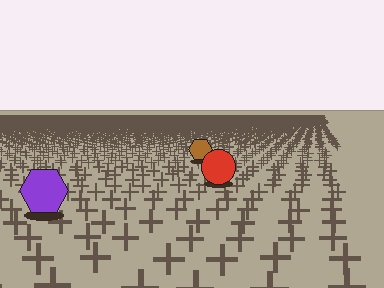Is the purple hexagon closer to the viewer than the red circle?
Yes. The purple hexagon is closer — you can tell from the texture gradient: the ground texture is coarser near it.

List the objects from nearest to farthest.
From nearest to farthest: the purple hexagon, the red circle, the brown hexagon.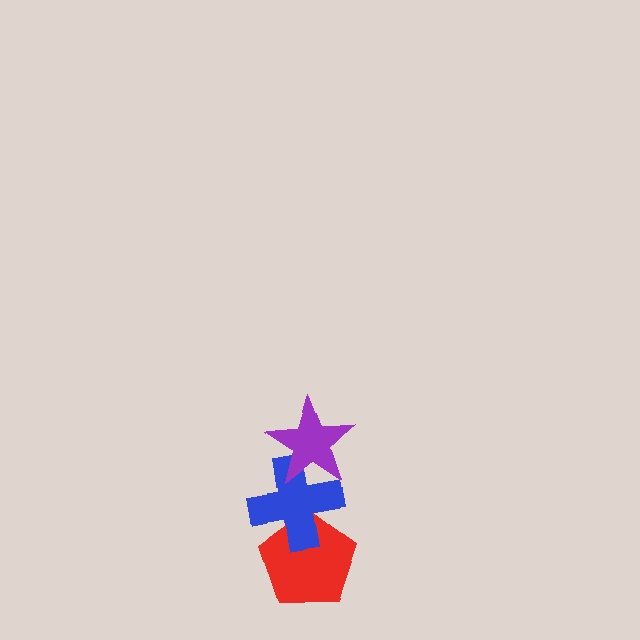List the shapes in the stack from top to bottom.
From top to bottom: the purple star, the blue cross, the red pentagon.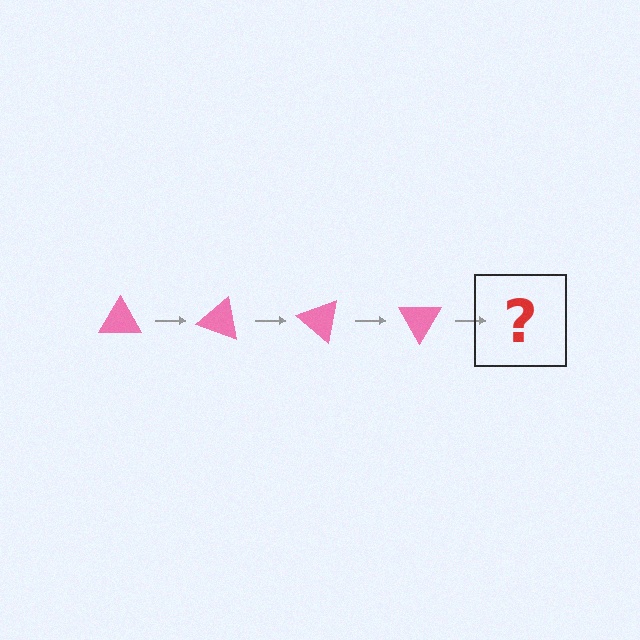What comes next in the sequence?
The next element should be a pink triangle rotated 80 degrees.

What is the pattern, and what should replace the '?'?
The pattern is that the triangle rotates 20 degrees each step. The '?' should be a pink triangle rotated 80 degrees.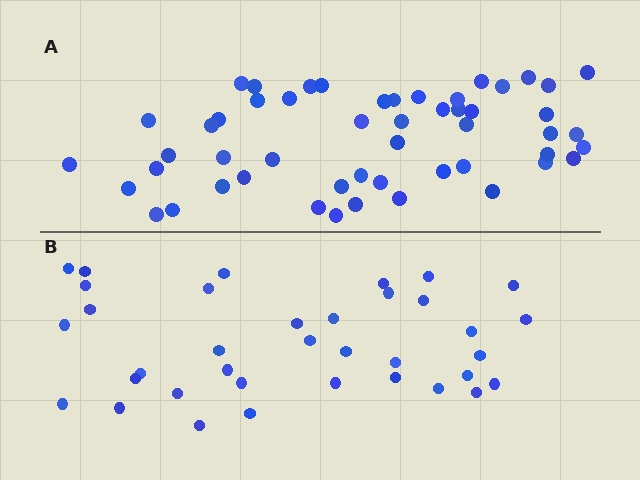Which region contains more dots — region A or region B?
Region A (the top region) has more dots.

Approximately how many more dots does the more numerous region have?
Region A has approximately 15 more dots than region B.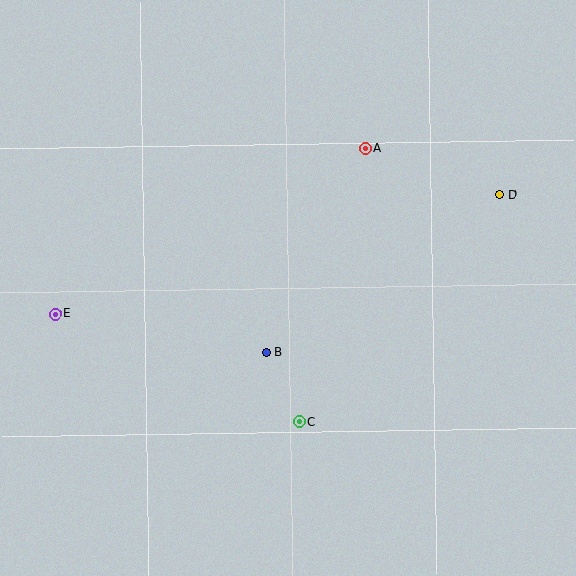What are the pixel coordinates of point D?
Point D is at (499, 195).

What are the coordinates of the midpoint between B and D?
The midpoint between B and D is at (383, 274).